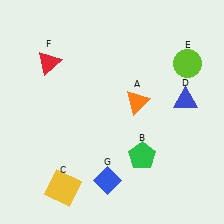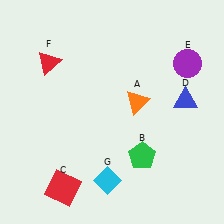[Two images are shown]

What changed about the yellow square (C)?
In Image 1, C is yellow. In Image 2, it changed to red.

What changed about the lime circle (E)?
In Image 1, E is lime. In Image 2, it changed to purple.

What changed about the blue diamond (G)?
In Image 1, G is blue. In Image 2, it changed to cyan.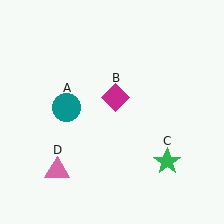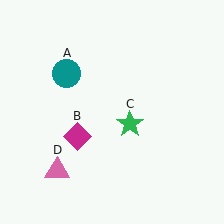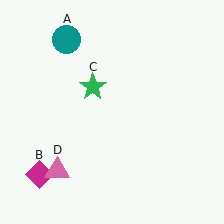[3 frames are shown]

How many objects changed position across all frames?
3 objects changed position: teal circle (object A), magenta diamond (object B), green star (object C).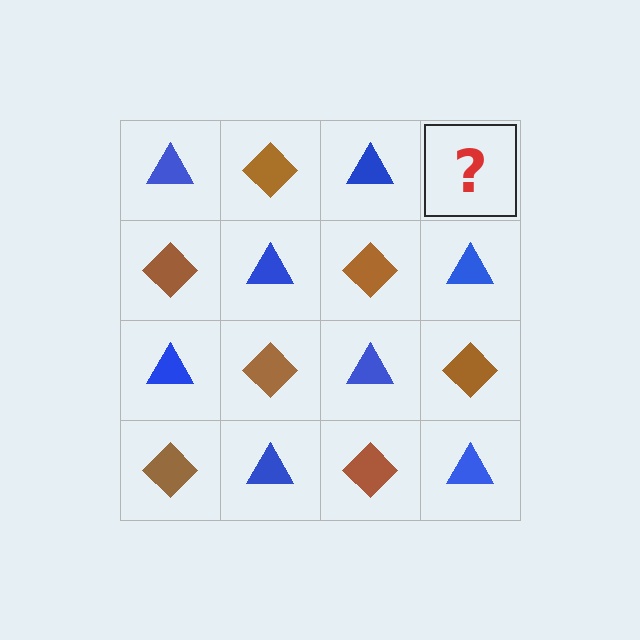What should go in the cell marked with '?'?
The missing cell should contain a brown diamond.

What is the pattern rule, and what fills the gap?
The rule is that it alternates blue triangle and brown diamond in a checkerboard pattern. The gap should be filled with a brown diamond.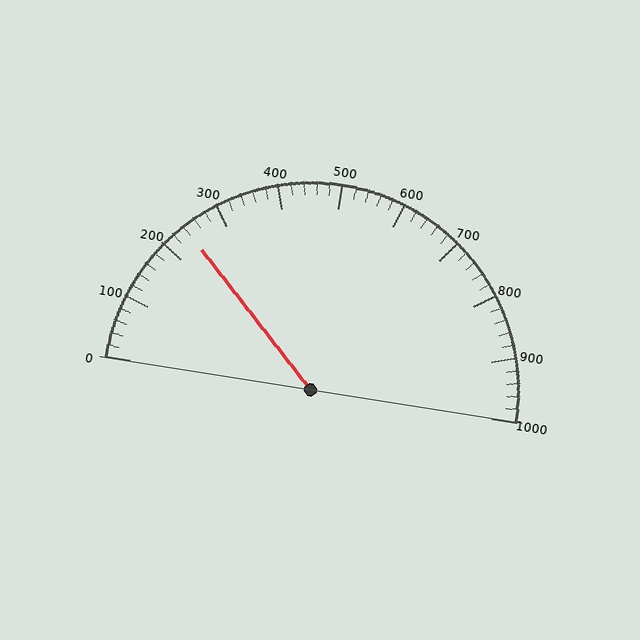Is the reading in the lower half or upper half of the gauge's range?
The reading is in the lower half of the range (0 to 1000).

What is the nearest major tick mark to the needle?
The nearest major tick mark is 200.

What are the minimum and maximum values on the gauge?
The gauge ranges from 0 to 1000.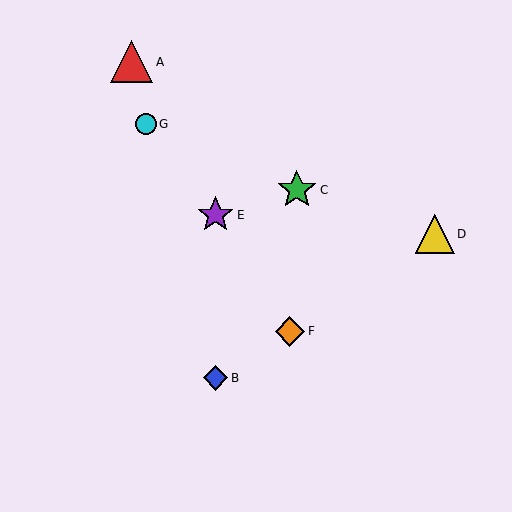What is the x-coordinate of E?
Object E is at x≈216.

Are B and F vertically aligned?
No, B is at x≈216 and F is at x≈290.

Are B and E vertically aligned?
Yes, both are at x≈216.